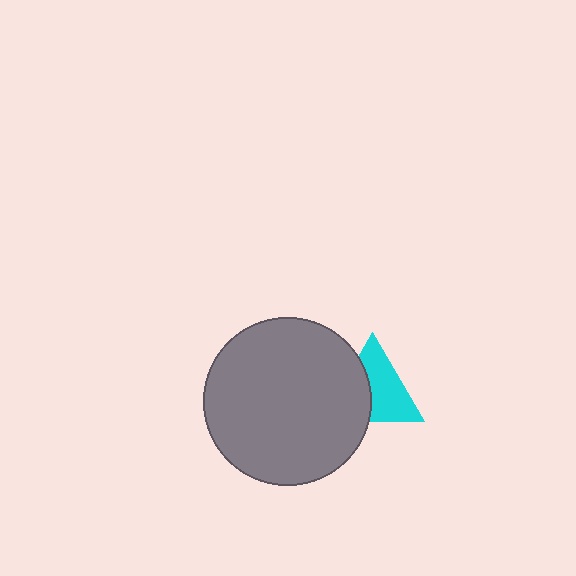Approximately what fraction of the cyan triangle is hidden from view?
Roughly 41% of the cyan triangle is hidden behind the gray circle.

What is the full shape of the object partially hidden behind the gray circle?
The partially hidden object is a cyan triangle.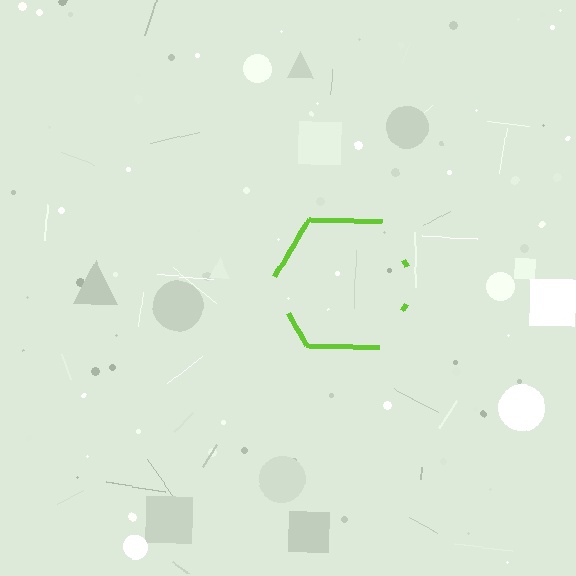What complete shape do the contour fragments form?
The contour fragments form a hexagon.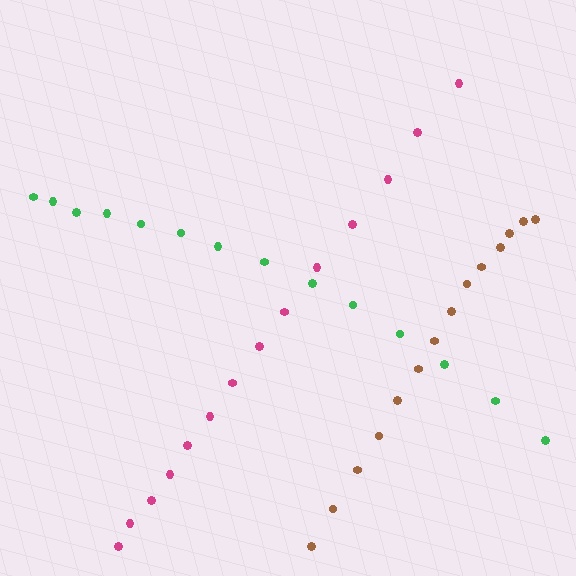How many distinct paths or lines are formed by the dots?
There are 3 distinct paths.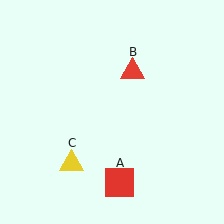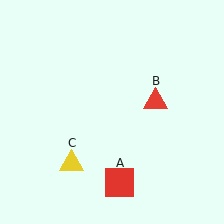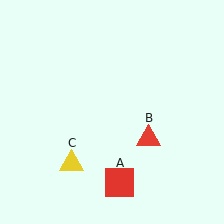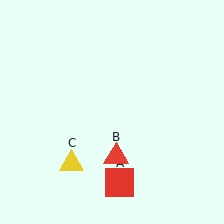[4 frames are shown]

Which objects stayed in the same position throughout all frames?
Red square (object A) and yellow triangle (object C) remained stationary.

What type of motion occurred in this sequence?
The red triangle (object B) rotated clockwise around the center of the scene.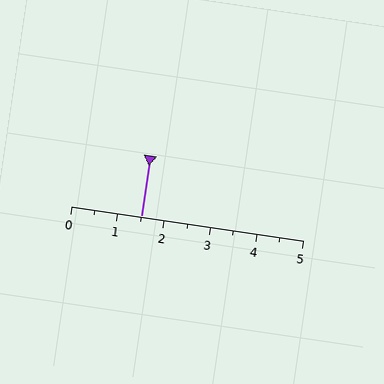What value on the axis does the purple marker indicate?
The marker indicates approximately 1.5.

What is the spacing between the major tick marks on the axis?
The major ticks are spaced 1 apart.